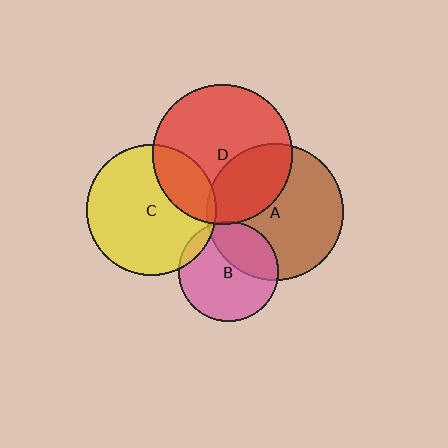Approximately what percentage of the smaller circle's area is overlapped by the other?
Approximately 5%.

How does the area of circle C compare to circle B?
Approximately 1.7 times.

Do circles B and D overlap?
Yes.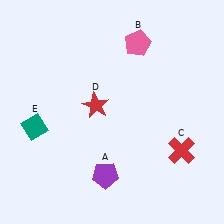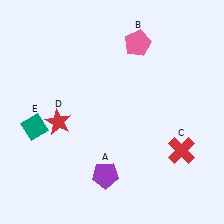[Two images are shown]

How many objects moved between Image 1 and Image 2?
1 object moved between the two images.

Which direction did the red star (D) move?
The red star (D) moved left.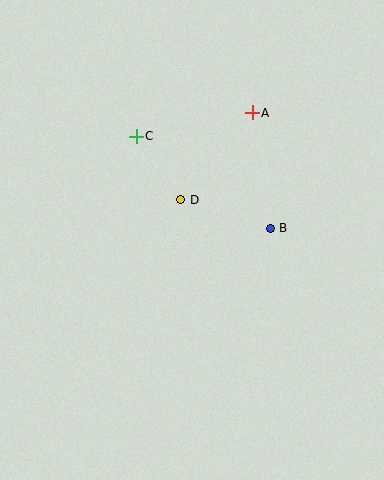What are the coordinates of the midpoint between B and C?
The midpoint between B and C is at (203, 182).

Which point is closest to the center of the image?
Point D at (181, 200) is closest to the center.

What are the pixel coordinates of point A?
Point A is at (252, 113).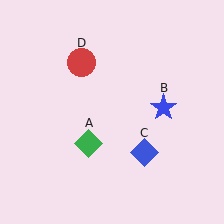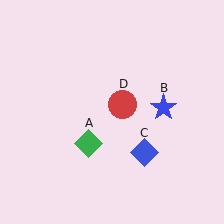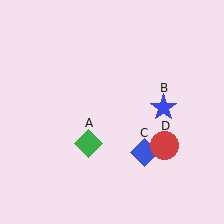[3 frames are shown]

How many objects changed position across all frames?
1 object changed position: red circle (object D).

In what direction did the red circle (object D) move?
The red circle (object D) moved down and to the right.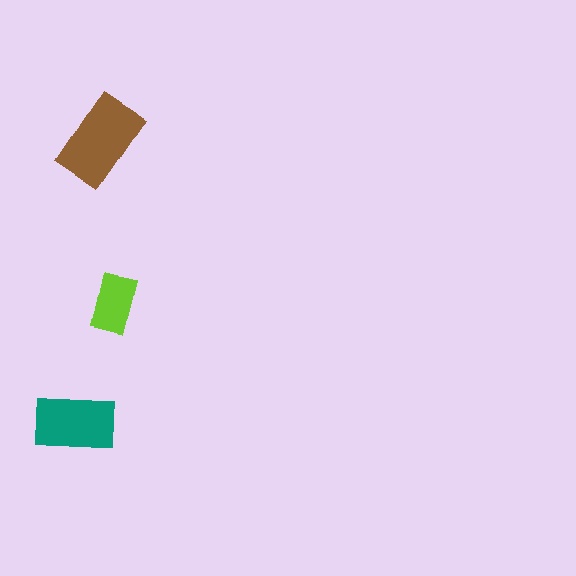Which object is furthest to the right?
The lime rectangle is rightmost.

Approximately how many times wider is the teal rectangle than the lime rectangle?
About 1.5 times wider.